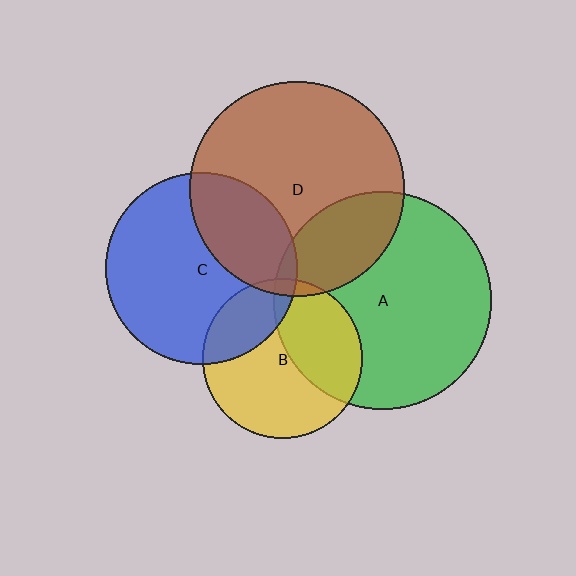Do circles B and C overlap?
Yes.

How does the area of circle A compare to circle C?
Approximately 1.3 times.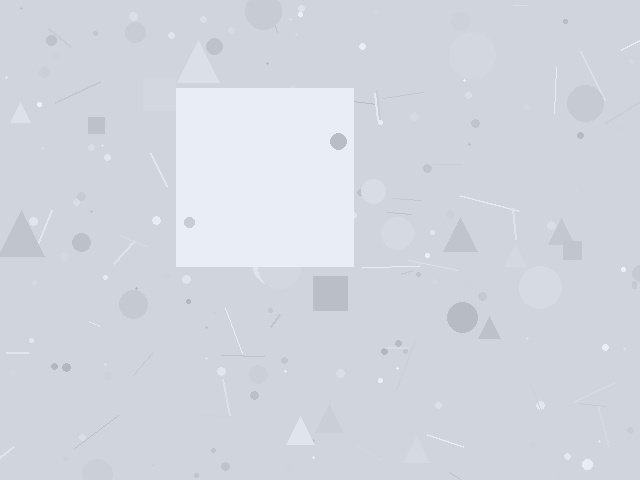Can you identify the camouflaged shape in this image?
The camouflaged shape is a square.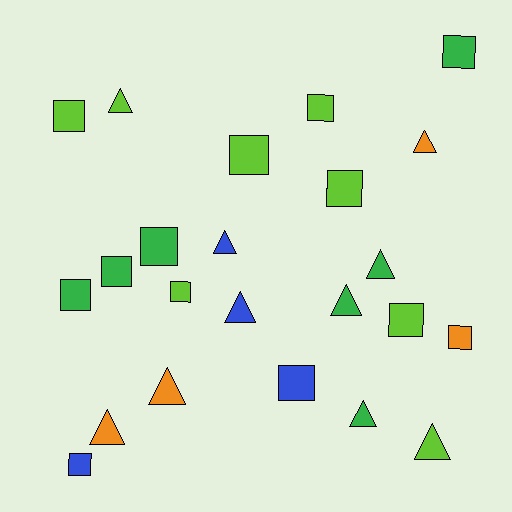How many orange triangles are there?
There are 3 orange triangles.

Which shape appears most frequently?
Square, with 13 objects.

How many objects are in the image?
There are 23 objects.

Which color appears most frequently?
Lime, with 8 objects.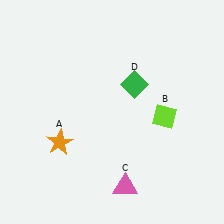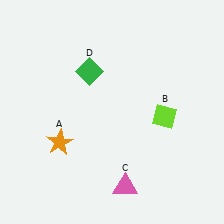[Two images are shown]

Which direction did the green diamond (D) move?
The green diamond (D) moved left.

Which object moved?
The green diamond (D) moved left.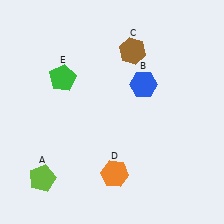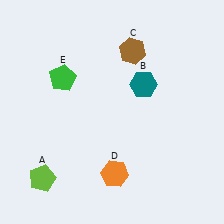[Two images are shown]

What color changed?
The hexagon (B) changed from blue in Image 1 to teal in Image 2.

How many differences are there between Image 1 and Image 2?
There is 1 difference between the two images.